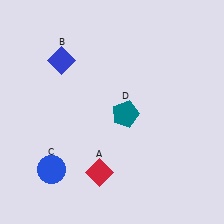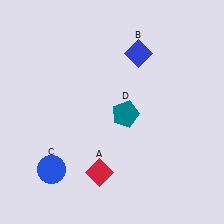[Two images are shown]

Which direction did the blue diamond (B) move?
The blue diamond (B) moved right.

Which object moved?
The blue diamond (B) moved right.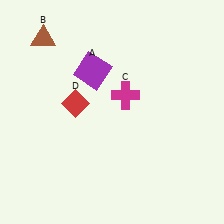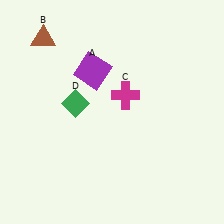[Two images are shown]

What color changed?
The diamond (D) changed from red in Image 1 to green in Image 2.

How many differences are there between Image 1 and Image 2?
There is 1 difference between the two images.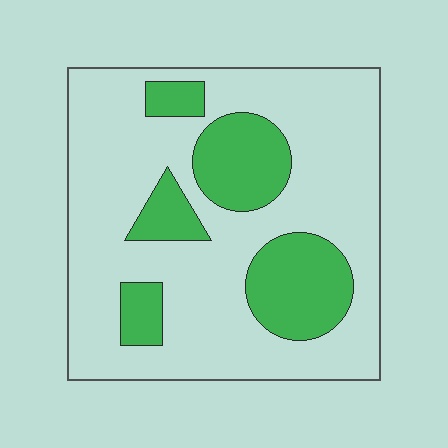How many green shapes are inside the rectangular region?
5.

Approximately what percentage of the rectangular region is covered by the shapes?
Approximately 25%.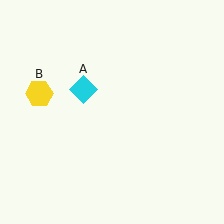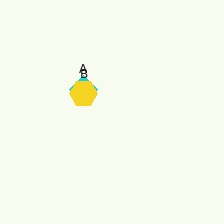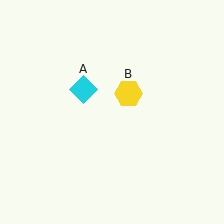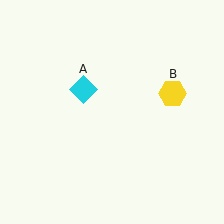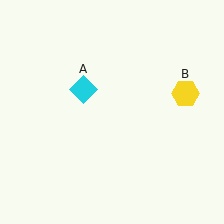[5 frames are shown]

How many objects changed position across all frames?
1 object changed position: yellow hexagon (object B).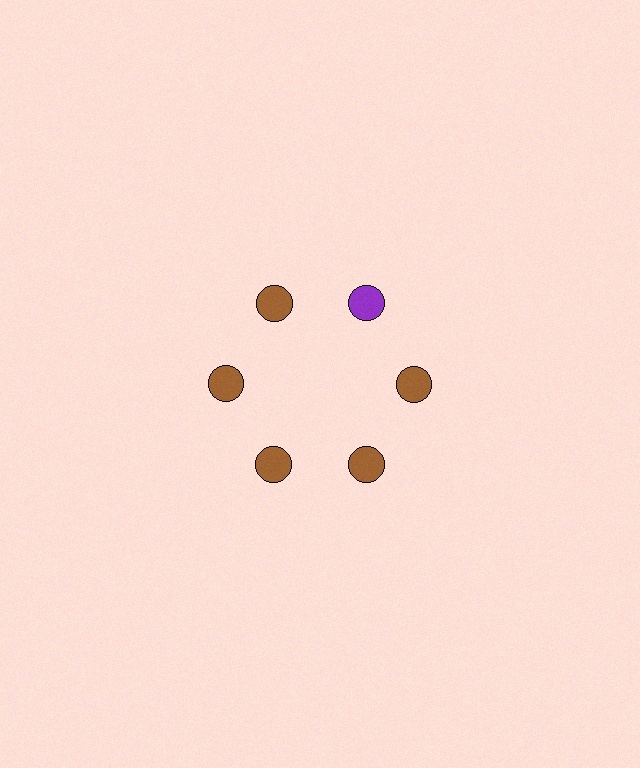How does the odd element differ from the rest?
It has a different color: purple instead of brown.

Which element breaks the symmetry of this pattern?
The purple circle at roughly the 1 o'clock position breaks the symmetry. All other shapes are brown circles.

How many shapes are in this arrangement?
There are 6 shapes arranged in a ring pattern.